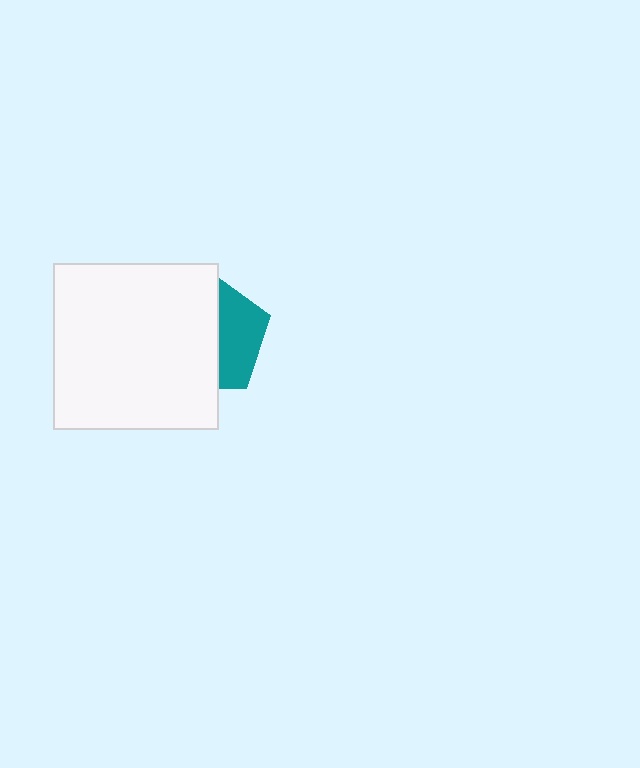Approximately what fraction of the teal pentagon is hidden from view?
Roughly 62% of the teal pentagon is hidden behind the white square.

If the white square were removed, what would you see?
You would see the complete teal pentagon.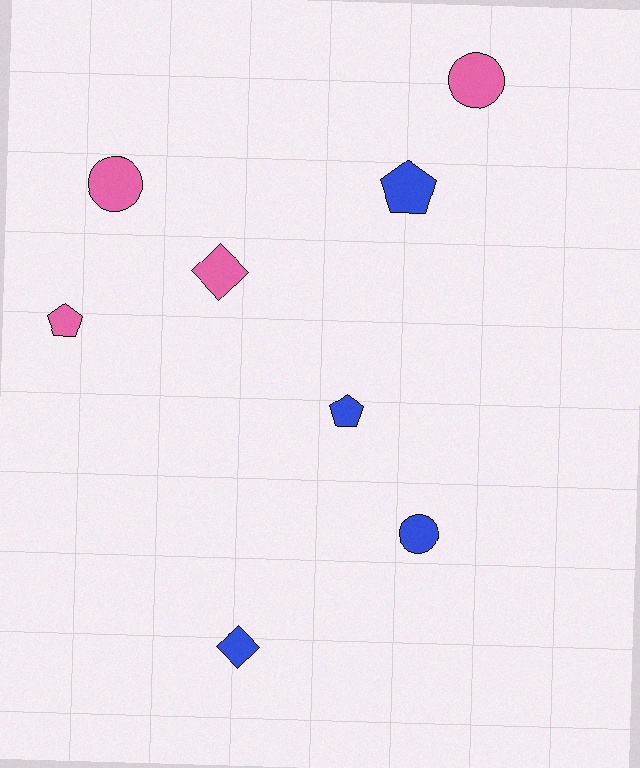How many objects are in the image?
There are 8 objects.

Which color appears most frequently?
Blue, with 4 objects.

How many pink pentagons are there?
There is 1 pink pentagon.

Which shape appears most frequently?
Circle, with 3 objects.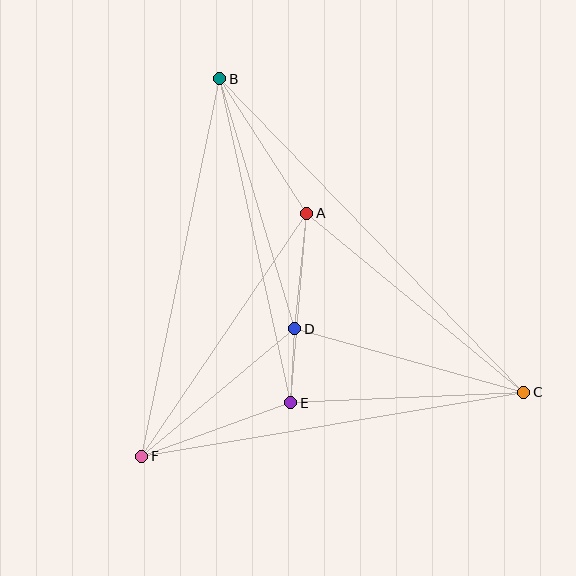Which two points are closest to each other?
Points D and E are closest to each other.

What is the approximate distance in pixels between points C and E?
The distance between C and E is approximately 233 pixels.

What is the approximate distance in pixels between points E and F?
The distance between E and F is approximately 158 pixels.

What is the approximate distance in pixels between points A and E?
The distance between A and E is approximately 190 pixels.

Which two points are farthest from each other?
Points B and C are farthest from each other.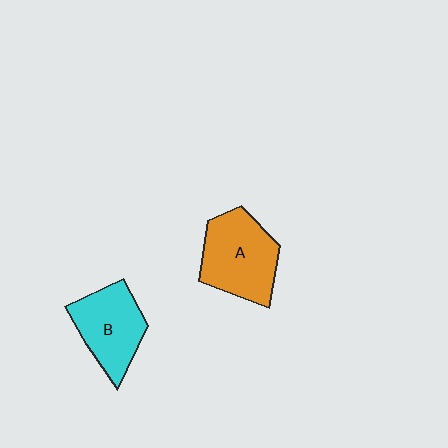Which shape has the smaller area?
Shape B (cyan).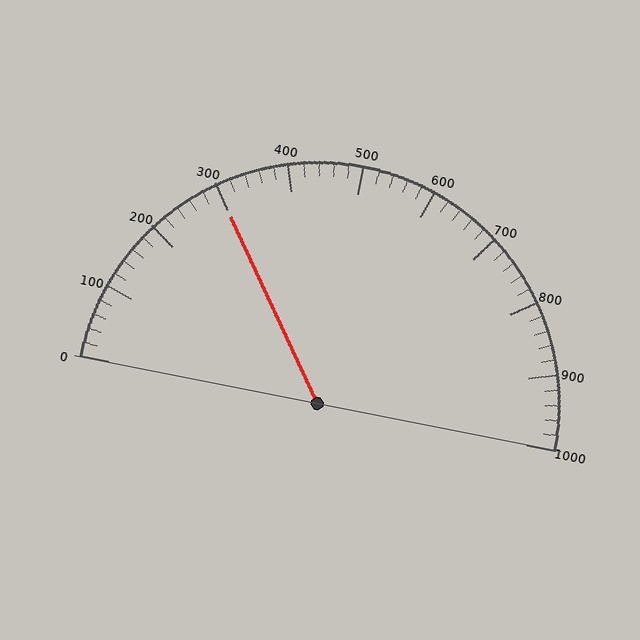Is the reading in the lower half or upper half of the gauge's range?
The reading is in the lower half of the range (0 to 1000).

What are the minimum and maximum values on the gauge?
The gauge ranges from 0 to 1000.